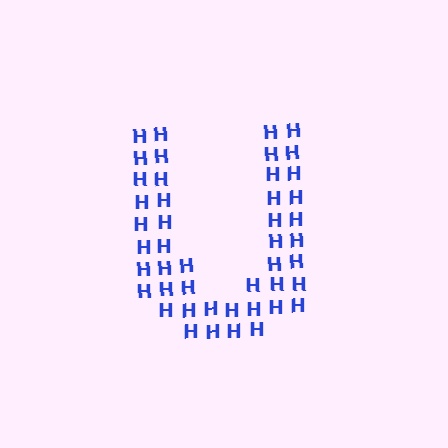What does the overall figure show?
The overall figure shows the letter U.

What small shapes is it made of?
It is made of small letter H's.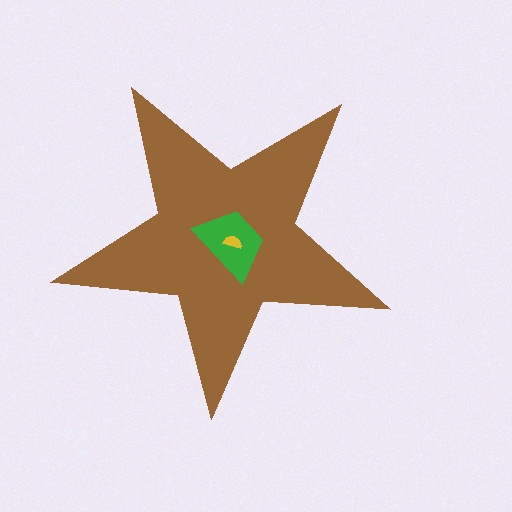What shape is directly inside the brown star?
The green trapezoid.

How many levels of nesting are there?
3.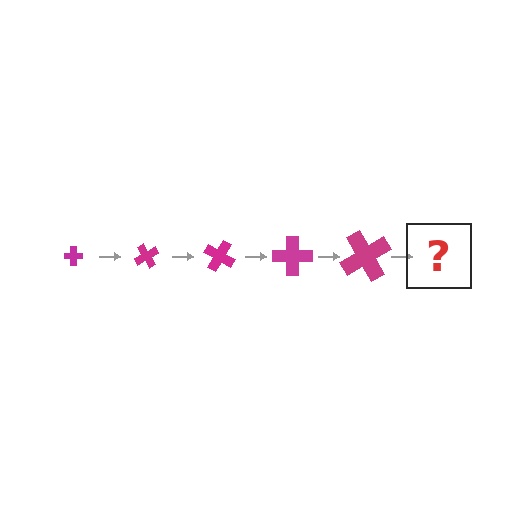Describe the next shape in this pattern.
It should be a cross, larger than the previous one and rotated 300 degrees from the start.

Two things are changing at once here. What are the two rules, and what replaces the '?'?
The two rules are that the cross grows larger each step and it rotates 60 degrees each step. The '?' should be a cross, larger than the previous one and rotated 300 degrees from the start.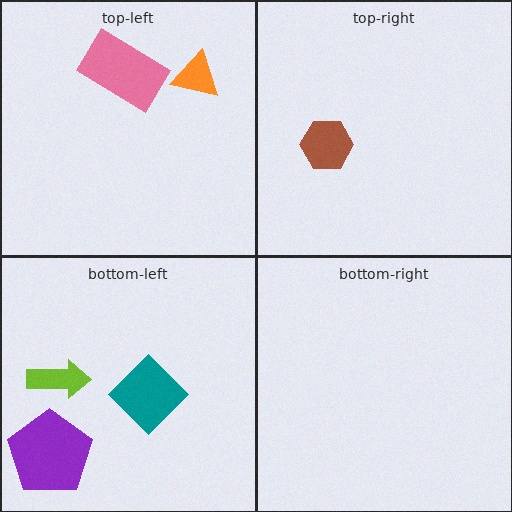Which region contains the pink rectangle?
The top-left region.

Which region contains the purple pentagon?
The bottom-left region.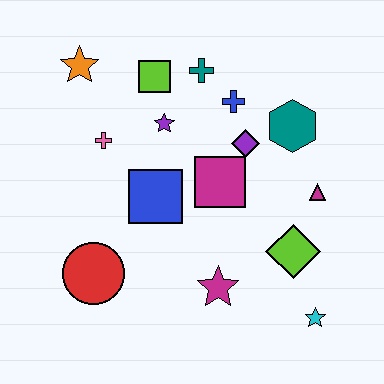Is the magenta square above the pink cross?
No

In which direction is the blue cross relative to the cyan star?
The blue cross is above the cyan star.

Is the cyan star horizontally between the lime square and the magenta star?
No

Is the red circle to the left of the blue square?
Yes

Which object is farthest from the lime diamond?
The orange star is farthest from the lime diamond.